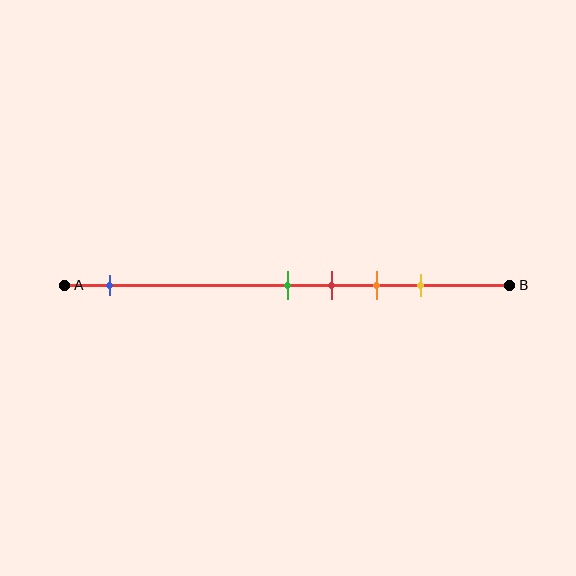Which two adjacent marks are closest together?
The green and red marks are the closest adjacent pair.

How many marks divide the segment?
There are 5 marks dividing the segment.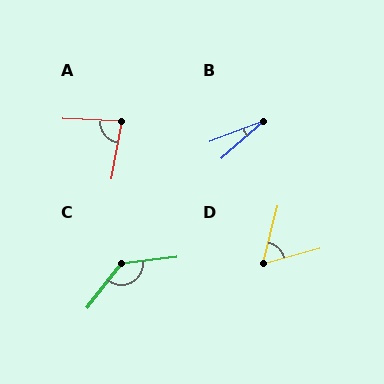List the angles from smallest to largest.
B (21°), D (60°), A (82°), C (135°).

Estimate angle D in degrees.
Approximately 60 degrees.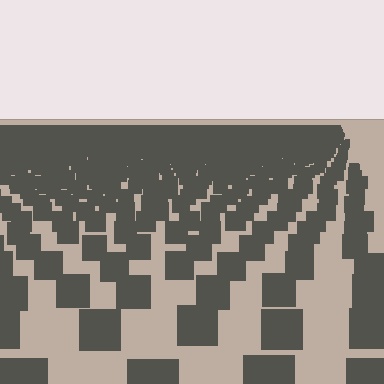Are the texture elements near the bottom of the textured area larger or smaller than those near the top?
Larger. Near the bottom, elements are closer to the viewer and appear at a bigger on-screen size.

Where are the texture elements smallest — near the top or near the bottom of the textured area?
Near the top.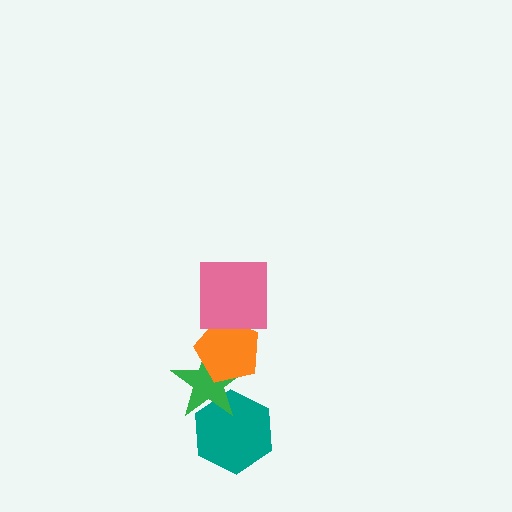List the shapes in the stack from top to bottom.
From top to bottom: the pink square, the orange pentagon, the green star, the teal hexagon.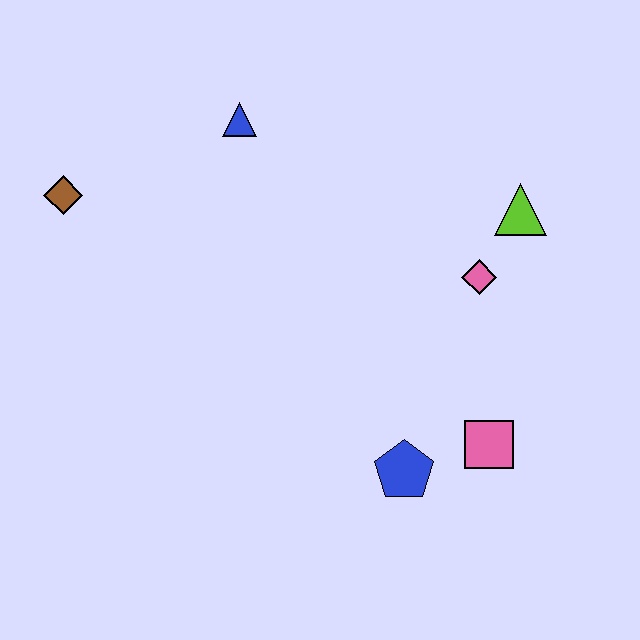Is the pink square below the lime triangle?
Yes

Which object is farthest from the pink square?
The brown diamond is farthest from the pink square.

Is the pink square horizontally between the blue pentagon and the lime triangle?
Yes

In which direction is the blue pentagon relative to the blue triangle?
The blue pentagon is below the blue triangle.